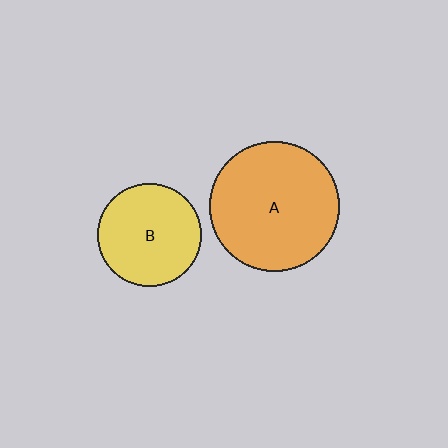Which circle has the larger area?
Circle A (orange).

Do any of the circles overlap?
No, none of the circles overlap.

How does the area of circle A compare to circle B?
Approximately 1.6 times.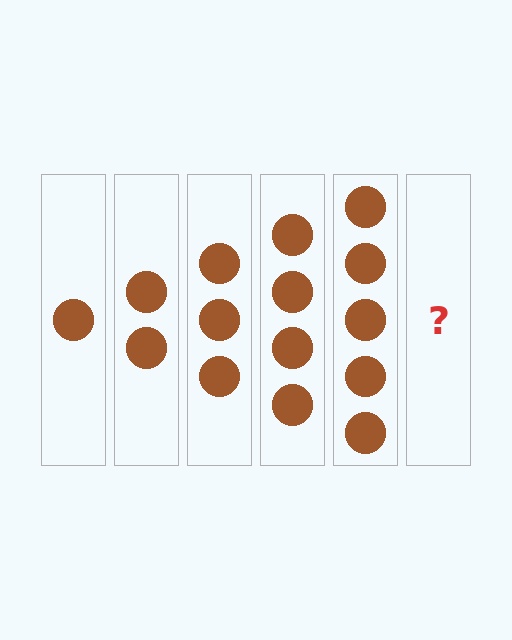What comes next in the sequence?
The next element should be 6 circles.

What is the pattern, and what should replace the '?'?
The pattern is that each step adds one more circle. The '?' should be 6 circles.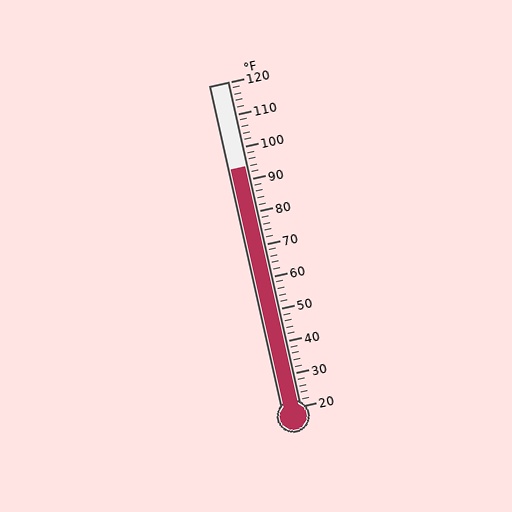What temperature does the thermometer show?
The thermometer shows approximately 94°F.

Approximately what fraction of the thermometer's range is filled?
The thermometer is filled to approximately 75% of its range.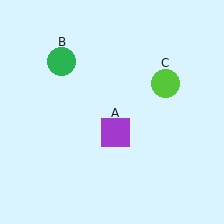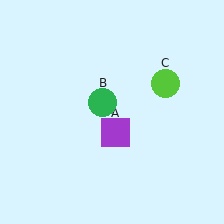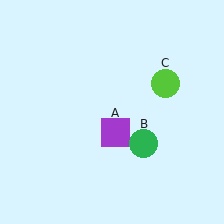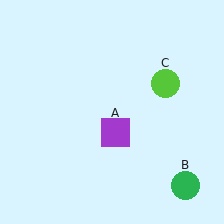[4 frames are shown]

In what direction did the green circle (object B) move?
The green circle (object B) moved down and to the right.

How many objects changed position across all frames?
1 object changed position: green circle (object B).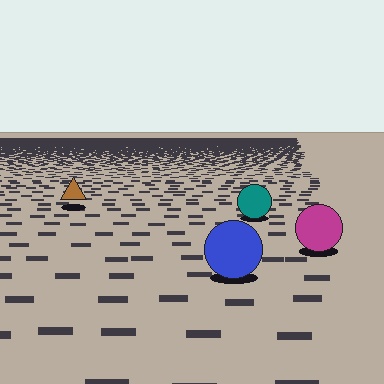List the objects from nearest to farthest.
From nearest to farthest: the blue circle, the magenta circle, the teal circle, the brown triangle.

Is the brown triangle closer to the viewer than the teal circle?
No. The teal circle is closer — you can tell from the texture gradient: the ground texture is coarser near it.